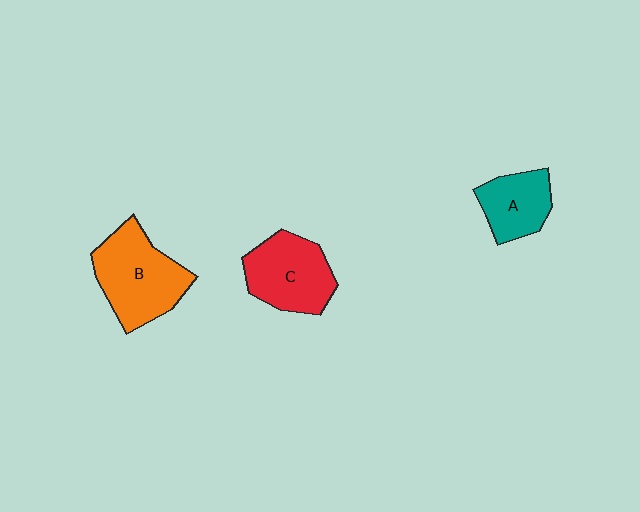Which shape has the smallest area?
Shape A (teal).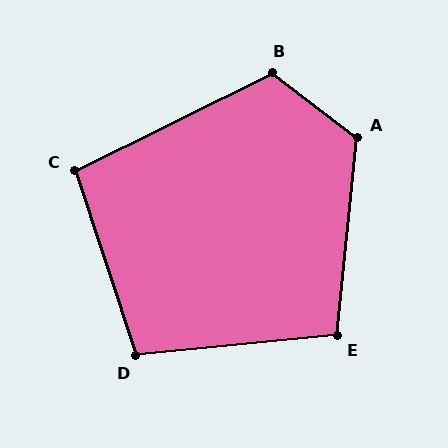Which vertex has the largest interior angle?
A, at approximately 122 degrees.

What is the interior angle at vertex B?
Approximately 116 degrees (obtuse).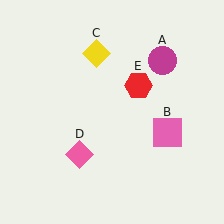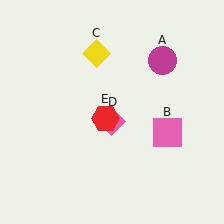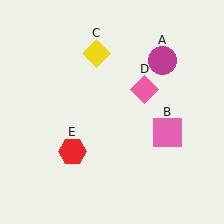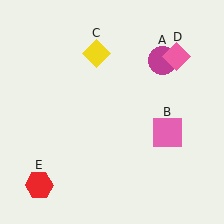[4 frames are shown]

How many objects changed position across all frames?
2 objects changed position: pink diamond (object D), red hexagon (object E).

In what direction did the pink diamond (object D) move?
The pink diamond (object D) moved up and to the right.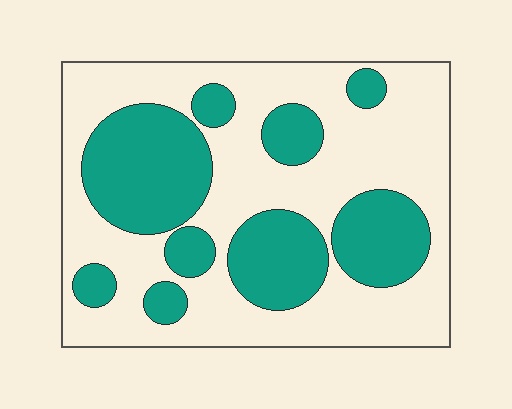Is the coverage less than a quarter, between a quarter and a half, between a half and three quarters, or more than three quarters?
Between a quarter and a half.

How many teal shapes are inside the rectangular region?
9.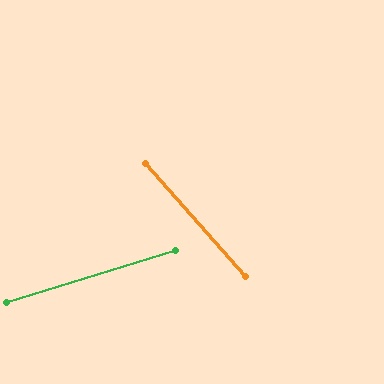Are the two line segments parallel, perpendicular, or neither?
Neither parallel nor perpendicular — they differ by about 66°.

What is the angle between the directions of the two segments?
Approximately 66 degrees.